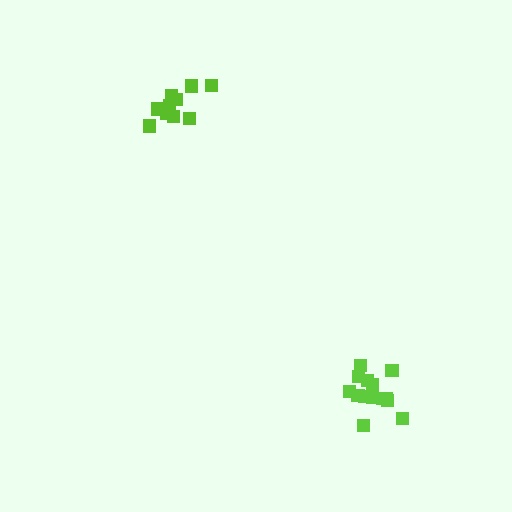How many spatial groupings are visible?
There are 2 spatial groupings.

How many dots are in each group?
Group 1: 11 dots, Group 2: 14 dots (25 total).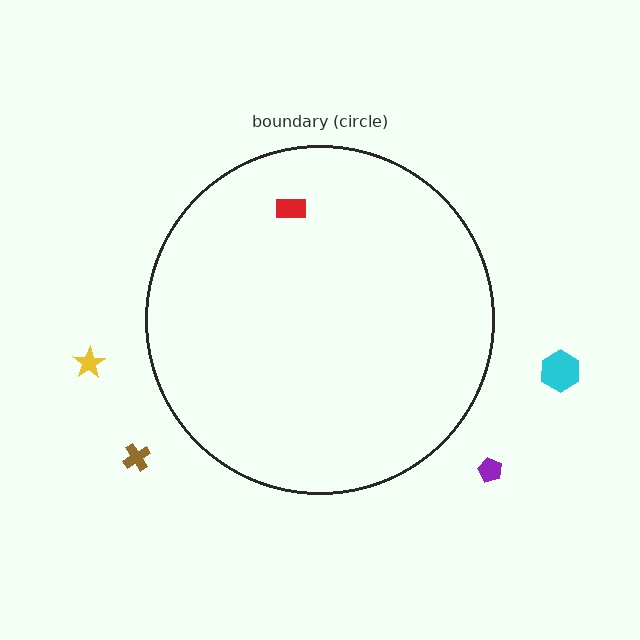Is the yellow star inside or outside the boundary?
Outside.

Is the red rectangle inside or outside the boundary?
Inside.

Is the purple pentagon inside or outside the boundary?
Outside.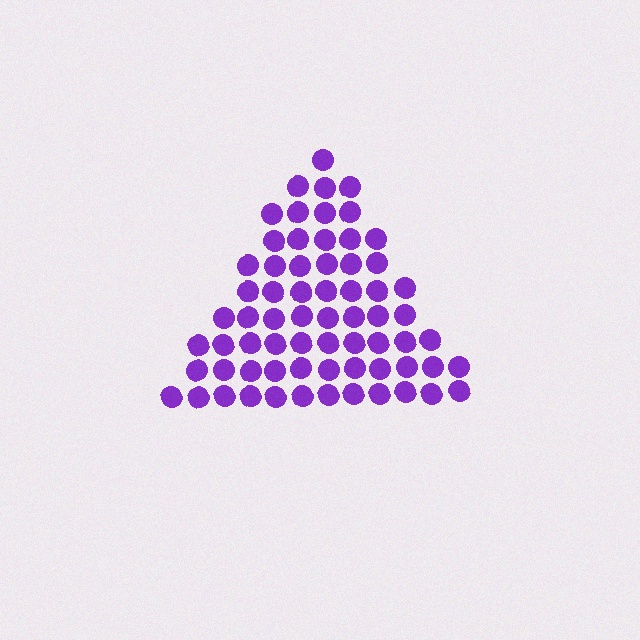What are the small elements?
The small elements are circles.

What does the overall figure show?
The overall figure shows a triangle.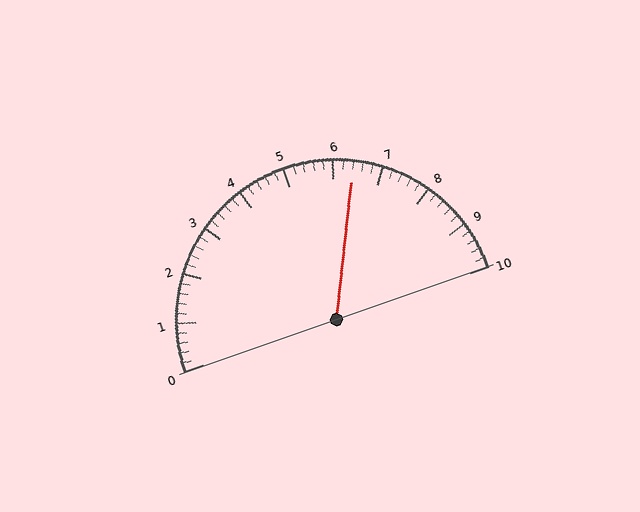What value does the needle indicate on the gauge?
The needle indicates approximately 6.4.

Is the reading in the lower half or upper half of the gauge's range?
The reading is in the upper half of the range (0 to 10).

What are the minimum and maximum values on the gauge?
The gauge ranges from 0 to 10.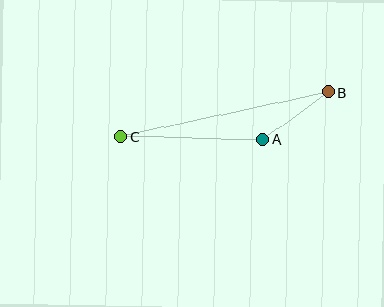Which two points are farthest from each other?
Points B and C are farthest from each other.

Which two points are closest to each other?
Points A and B are closest to each other.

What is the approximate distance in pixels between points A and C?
The distance between A and C is approximately 142 pixels.